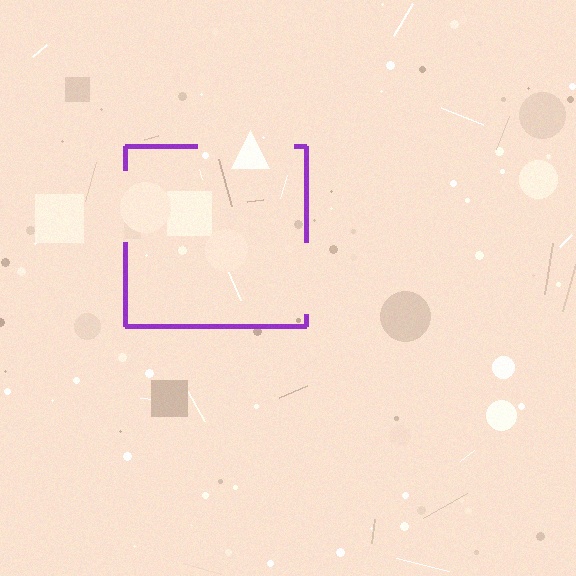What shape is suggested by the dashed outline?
The dashed outline suggests a square.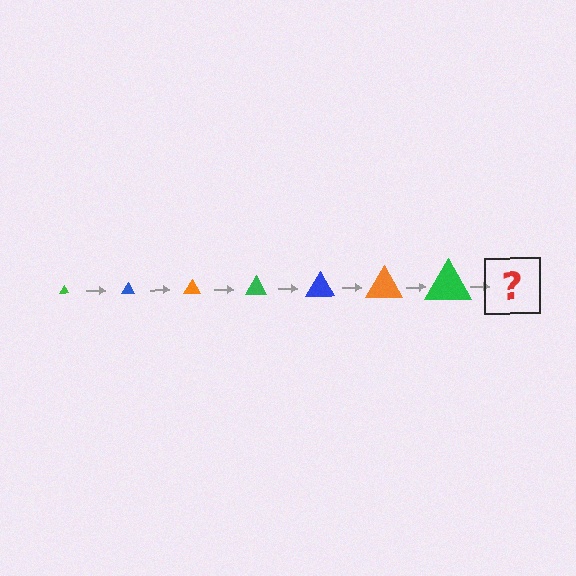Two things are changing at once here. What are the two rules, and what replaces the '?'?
The two rules are that the triangle grows larger each step and the color cycles through green, blue, and orange. The '?' should be a blue triangle, larger than the previous one.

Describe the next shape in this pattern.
It should be a blue triangle, larger than the previous one.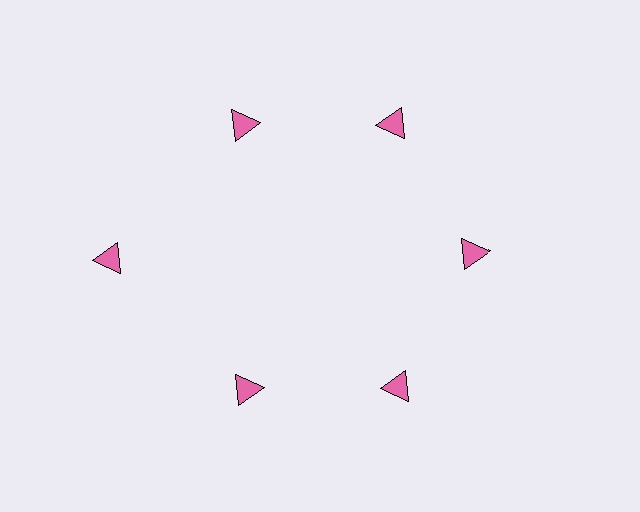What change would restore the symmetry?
The symmetry would be restored by moving it inward, back onto the ring so that all 6 triangles sit at equal angles and equal distance from the center.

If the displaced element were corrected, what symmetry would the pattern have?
It would have 6-fold rotational symmetry — the pattern would map onto itself every 60 degrees.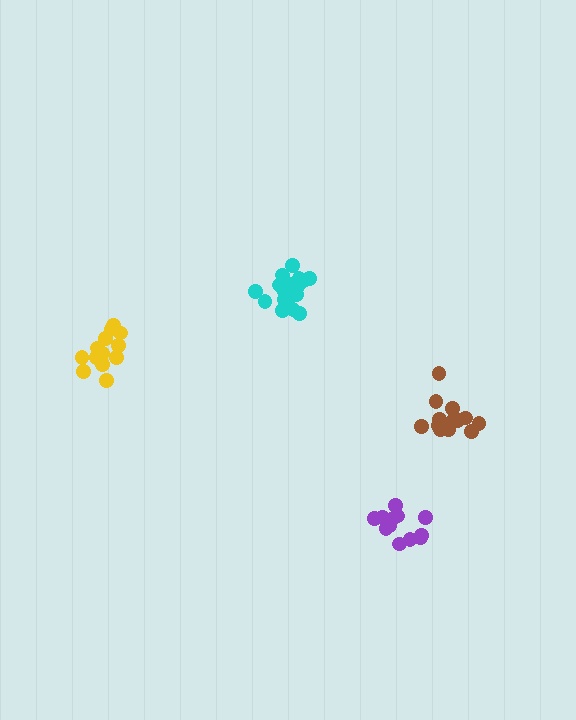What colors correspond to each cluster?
The clusters are colored: purple, yellow, brown, cyan.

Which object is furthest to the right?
The brown cluster is rightmost.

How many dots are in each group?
Group 1: 15 dots, Group 2: 15 dots, Group 3: 15 dots, Group 4: 18 dots (63 total).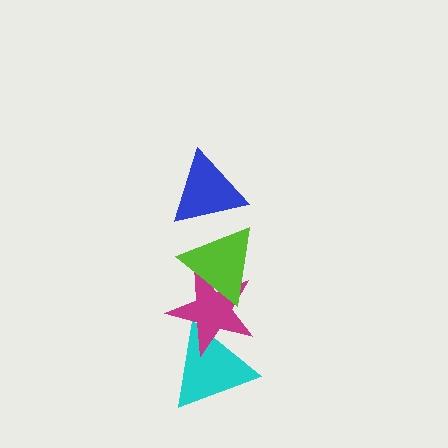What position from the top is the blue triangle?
The blue triangle is 1st from the top.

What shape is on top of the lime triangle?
The blue triangle is on top of the lime triangle.